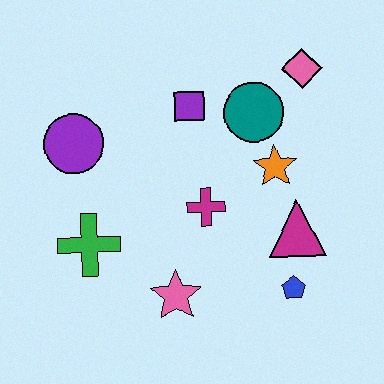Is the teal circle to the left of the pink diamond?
Yes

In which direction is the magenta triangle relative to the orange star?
The magenta triangle is below the orange star.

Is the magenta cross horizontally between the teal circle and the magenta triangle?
No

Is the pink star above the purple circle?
No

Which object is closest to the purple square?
The teal circle is closest to the purple square.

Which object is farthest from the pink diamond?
The green cross is farthest from the pink diamond.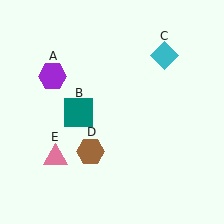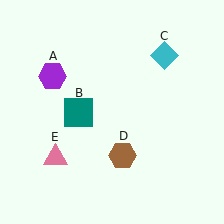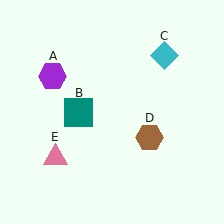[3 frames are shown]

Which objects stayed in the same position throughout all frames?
Purple hexagon (object A) and teal square (object B) and cyan diamond (object C) and pink triangle (object E) remained stationary.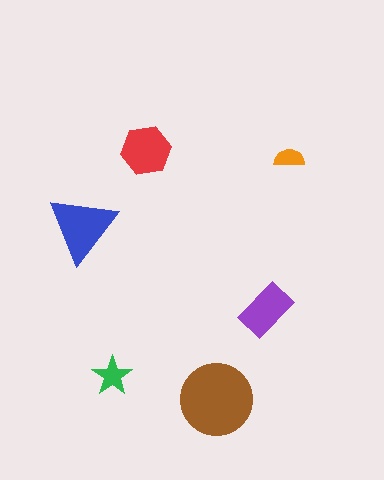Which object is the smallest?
The orange semicircle.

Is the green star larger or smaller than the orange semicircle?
Larger.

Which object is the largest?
The brown circle.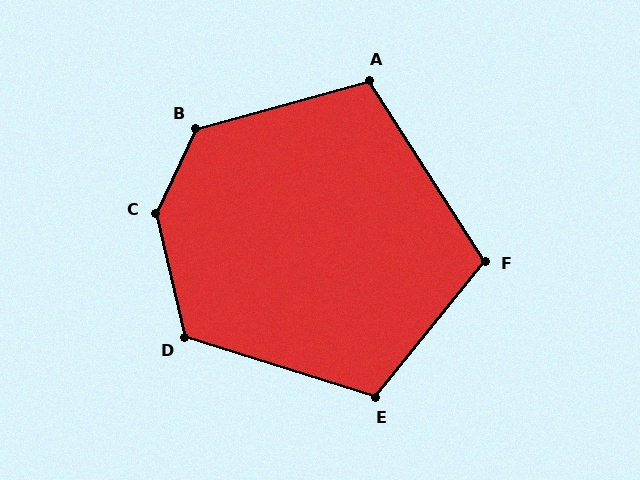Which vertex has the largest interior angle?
C, at approximately 141 degrees.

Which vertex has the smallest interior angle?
A, at approximately 107 degrees.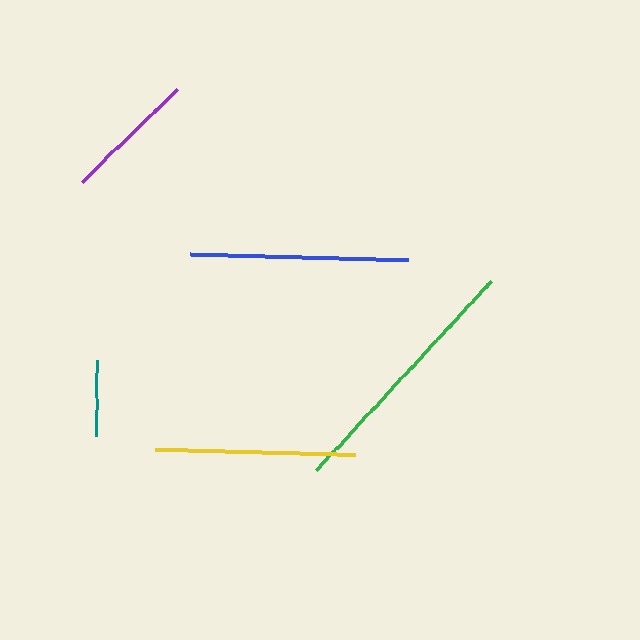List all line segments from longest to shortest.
From longest to shortest: green, blue, yellow, purple, teal.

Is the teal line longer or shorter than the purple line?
The purple line is longer than the teal line.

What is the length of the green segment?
The green segment is approximately 259 pixels long.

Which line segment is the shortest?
The teal line is the shortest at approximately 76 pixels.